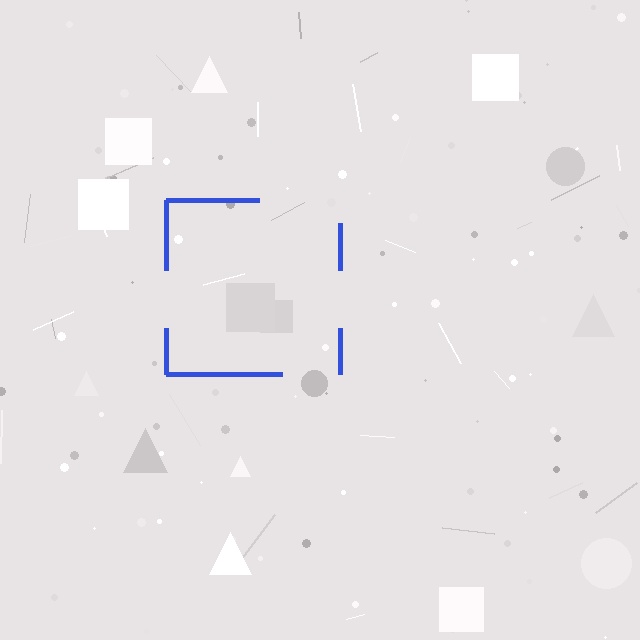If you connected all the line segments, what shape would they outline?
They would outline a square.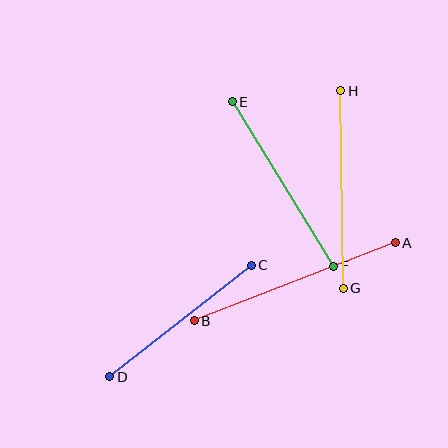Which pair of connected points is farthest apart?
Points A and B are farthest apart.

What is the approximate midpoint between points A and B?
The midpoint is at approximately (295, 282) pixels.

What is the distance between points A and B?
The distance is approximately 215 pixels.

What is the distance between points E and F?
The distance is approximately 193 pixels.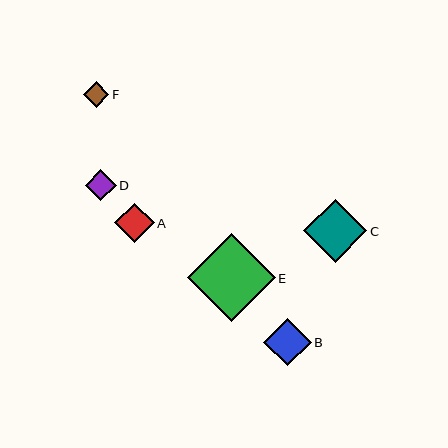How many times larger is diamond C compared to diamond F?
Diamond C is approximately 2.5 times the size of diamond F.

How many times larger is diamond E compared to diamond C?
Diamond E is approximately 1.4 times the size of diamond C.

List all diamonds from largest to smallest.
From largest to smallest: E, C, B, A, D, F.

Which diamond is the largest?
Diamond E is the largest with a size of approximately 87 pixels.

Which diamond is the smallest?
Diamond F is the smallest with a size of approximately 25 pixels.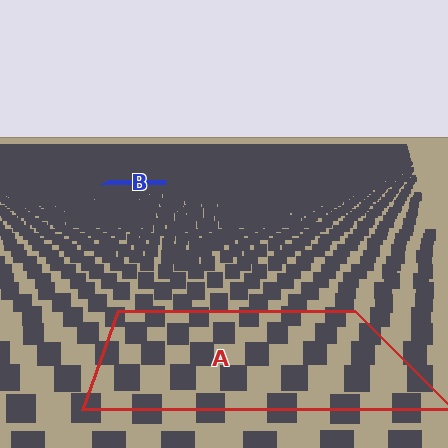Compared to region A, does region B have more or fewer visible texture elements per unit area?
Region B has more texture elements per unit area — they are packed more densely because it is farther away.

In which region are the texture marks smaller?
The texture marks are smaller in region B, because it is farther away.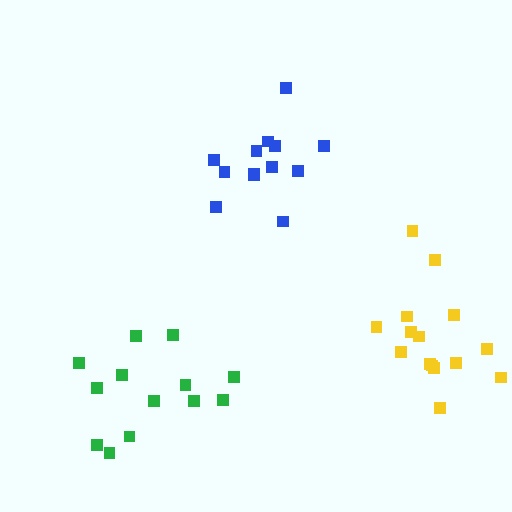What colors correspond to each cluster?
The clusters are colored: yellow, blue, green.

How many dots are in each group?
Group 1: 15 dots, Group 2: 13 dots, Group 3: 13 dots (41 total).